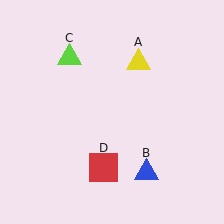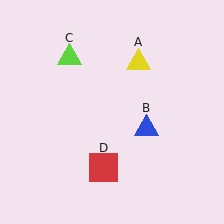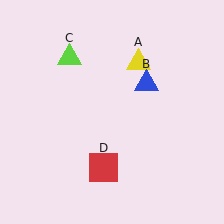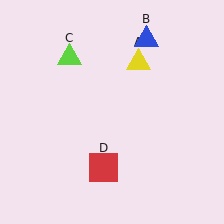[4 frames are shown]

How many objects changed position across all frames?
1 object changed position: blue triangle (object B).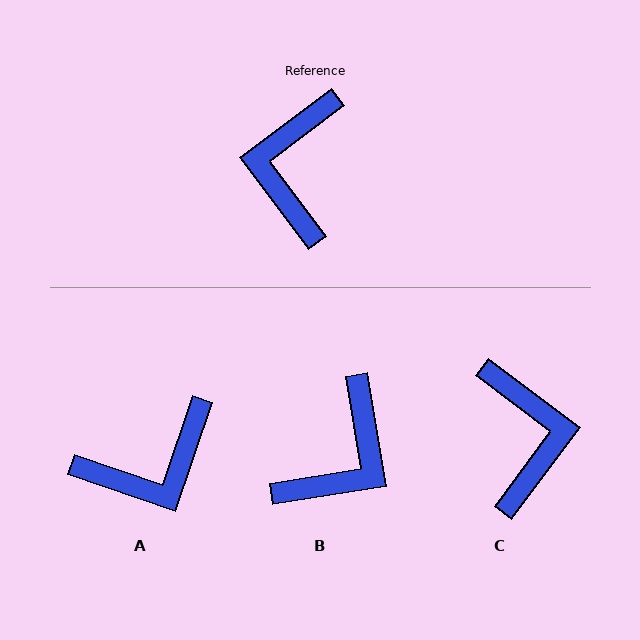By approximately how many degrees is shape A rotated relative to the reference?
Approximately 124 degrees counter-clockwise.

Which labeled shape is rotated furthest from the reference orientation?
C, about 164 degrees away.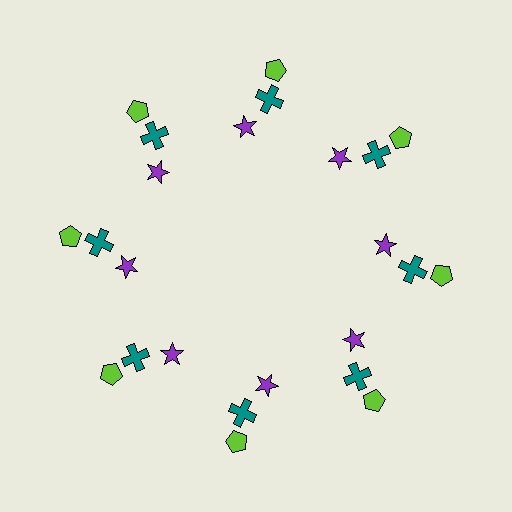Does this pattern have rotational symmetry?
Yes, this pattern has 8-fold rotational symmetry. It looks the same after rotating 45 degrees around the center.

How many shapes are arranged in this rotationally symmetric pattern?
There are 24 shapes, arranged in 8 groups of 3.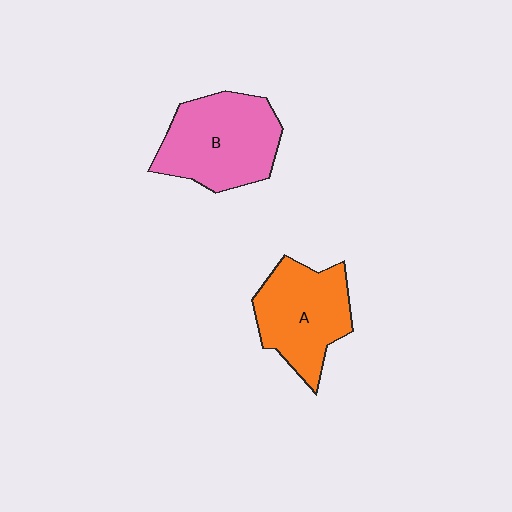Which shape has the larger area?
Shape B (pink).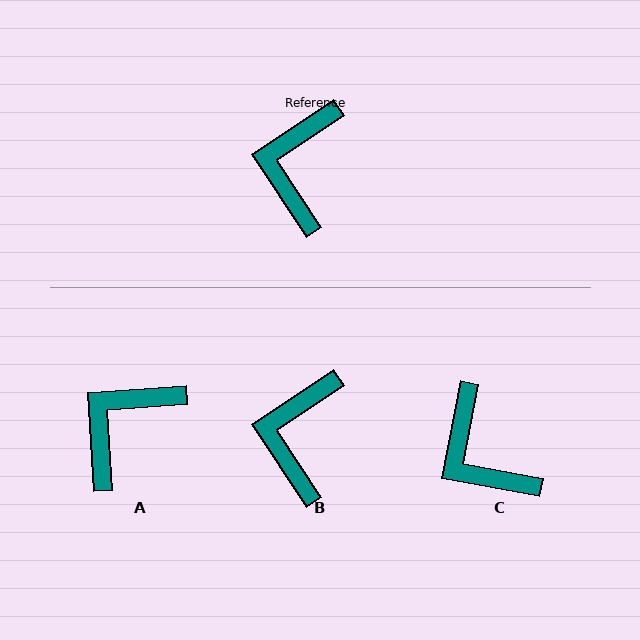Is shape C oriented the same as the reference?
No, it is off by about 46 degrees.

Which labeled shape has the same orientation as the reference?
B.